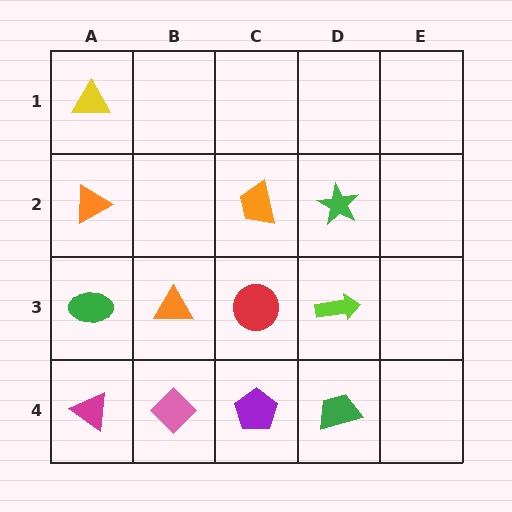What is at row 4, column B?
A pink diamond.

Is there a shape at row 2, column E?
No, that cell is empty.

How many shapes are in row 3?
4 shapes.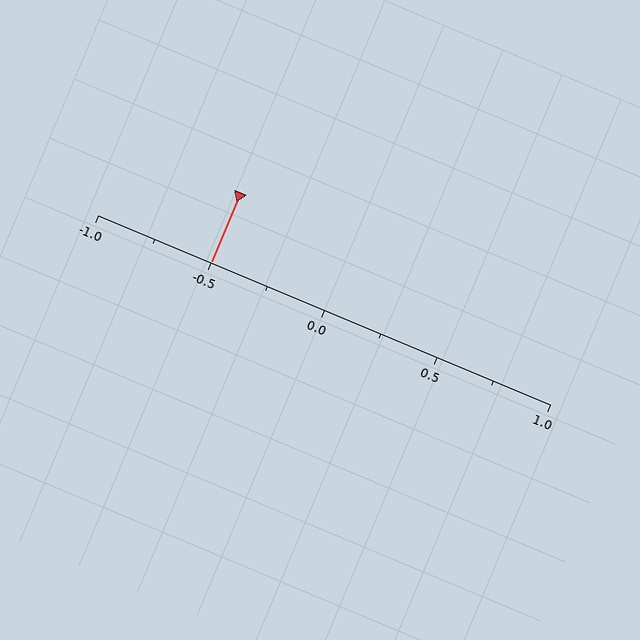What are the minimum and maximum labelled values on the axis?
The axis runs from -1.0 to 1.0.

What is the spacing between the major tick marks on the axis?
The major ticks are spaced 0.5 apart.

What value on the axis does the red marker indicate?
The marker indicates approximately -0.5.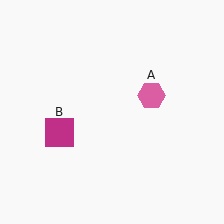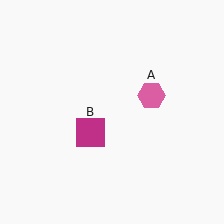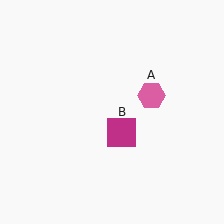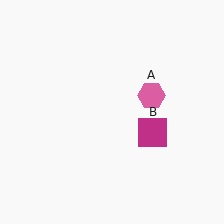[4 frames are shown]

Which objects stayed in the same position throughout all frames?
Pink hexagon (object A) remained stationary.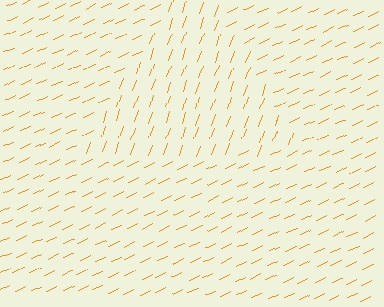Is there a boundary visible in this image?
Yes, there is a texture boundary formed by a change in line orientation.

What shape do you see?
I see a triangle.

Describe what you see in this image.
The image is filled with small orange line segments. A triangle region in the image has lines oriented differently from the surrounding lines, creating a visible texture boundary.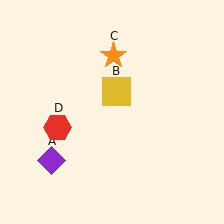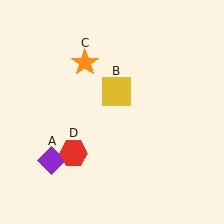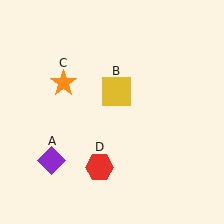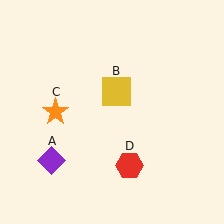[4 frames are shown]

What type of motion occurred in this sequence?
The orange star (object C), red hexagon (object D) rotated counterclockwise around the center of the scene.